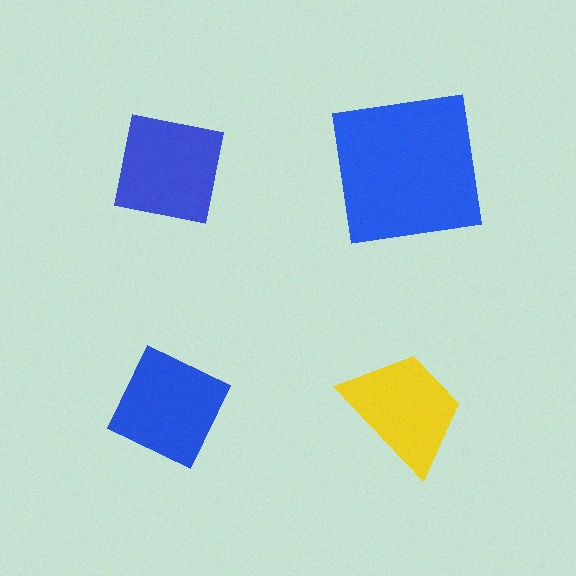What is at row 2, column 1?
A blue diamond.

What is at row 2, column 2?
A yellow trapezoid.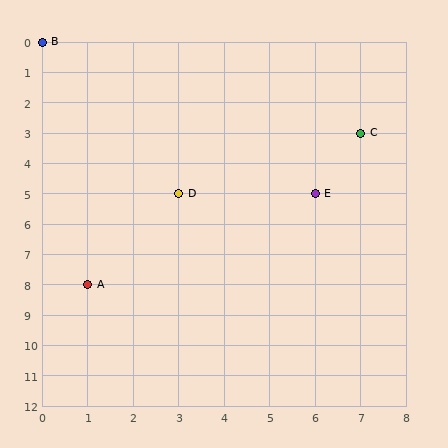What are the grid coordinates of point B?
Point B is at grid coordinates (0, 0).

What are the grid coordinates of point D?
Point D is at grid coordinates (3, 5).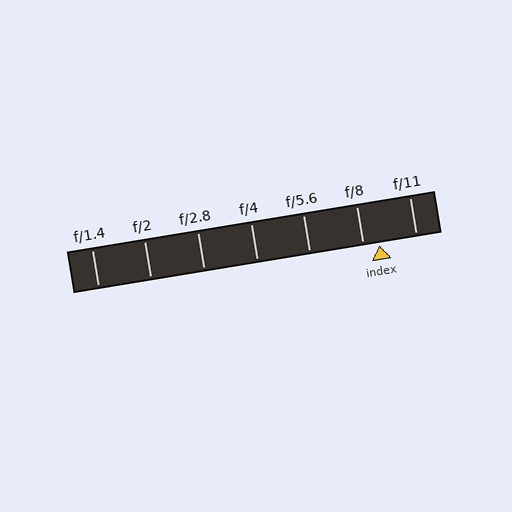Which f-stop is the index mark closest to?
The index mark is closest to f/8.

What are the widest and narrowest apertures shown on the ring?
The widest aperture shown is f/1.4 and the narrowest is f/11.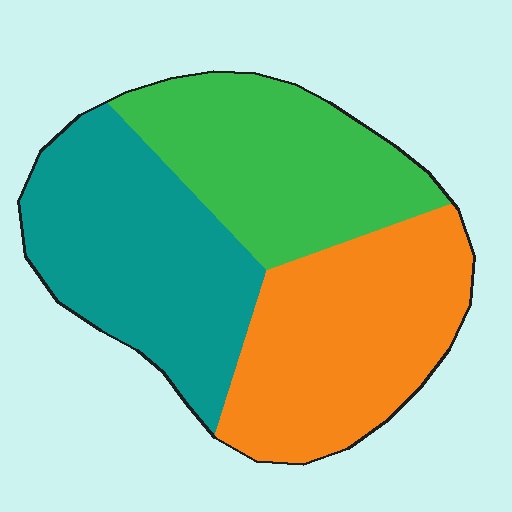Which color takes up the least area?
Green, at roughly 30%.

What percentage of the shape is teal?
Teal takes up about one third (1/3) of the shape.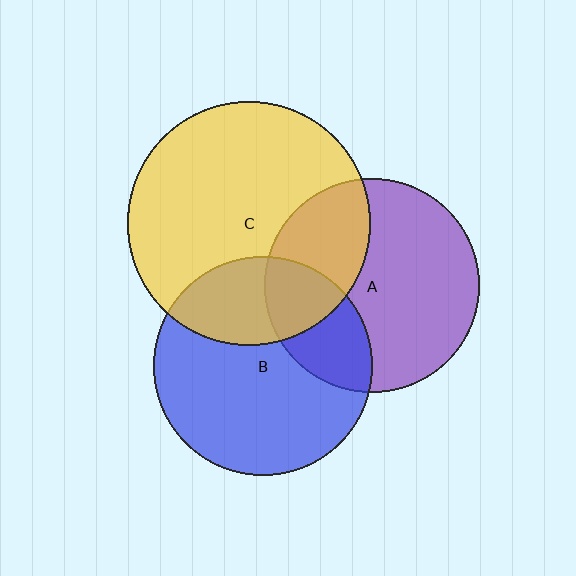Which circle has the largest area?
Circle C (yellow).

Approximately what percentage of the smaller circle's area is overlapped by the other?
Approximately 30%.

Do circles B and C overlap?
Yes.